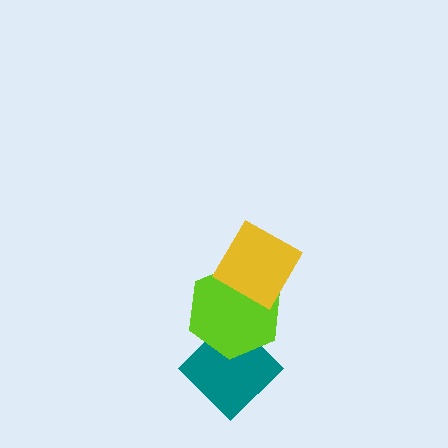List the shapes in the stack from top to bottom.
From top to bottom: the yellow diamond, the lime hexagon, the teal diamond.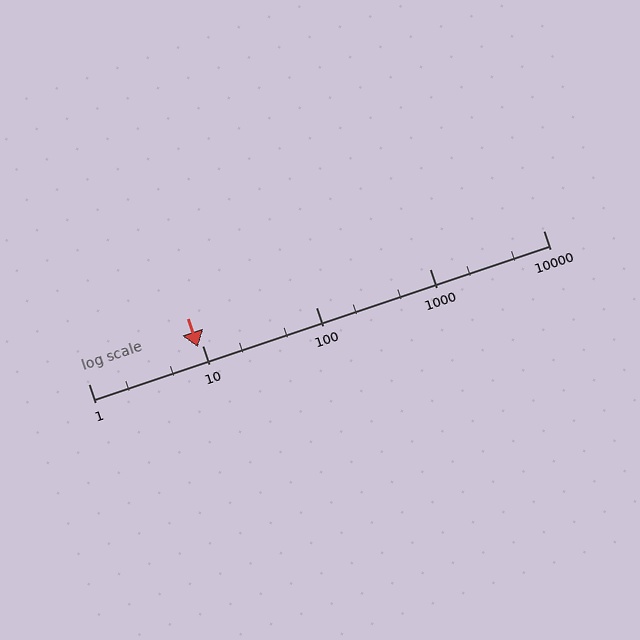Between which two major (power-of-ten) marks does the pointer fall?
The pointer is between 1 and 10.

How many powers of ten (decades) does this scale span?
The scale spans 4 decades, from 1 to 10000.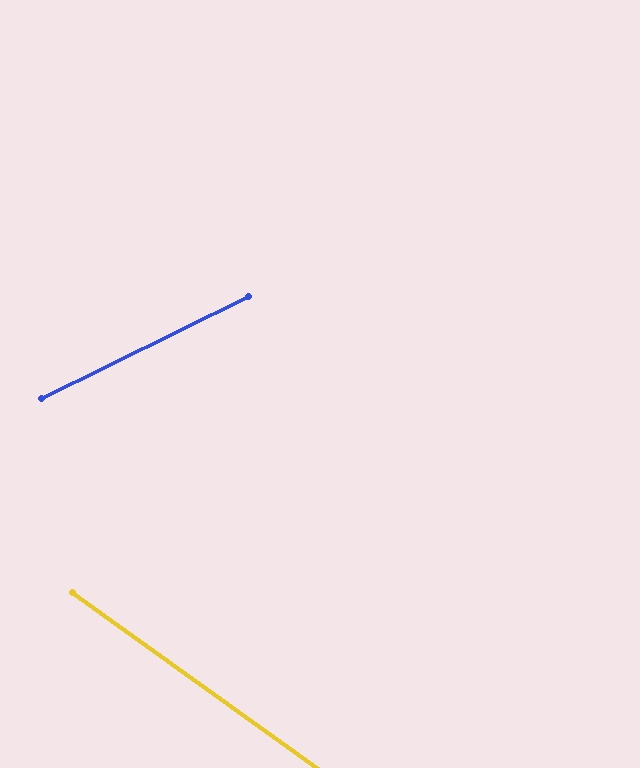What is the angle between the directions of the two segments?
Approximately 62 degrees.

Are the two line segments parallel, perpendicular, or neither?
Neither parallel nor perpendicular — they differ by about 62°.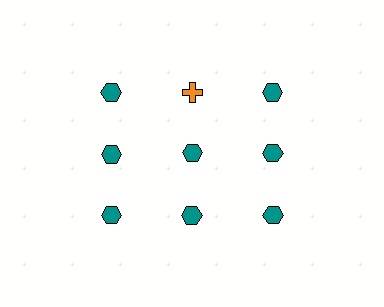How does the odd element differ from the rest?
It differs in both color (orange instead of teal) and shape (cross instead of hexagon).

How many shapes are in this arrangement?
There are 9 shapes arranged in a grid pattern.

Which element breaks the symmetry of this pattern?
The orange cross in the top row, second from left column breaks the symmetry. All other shapes are teal hexagons.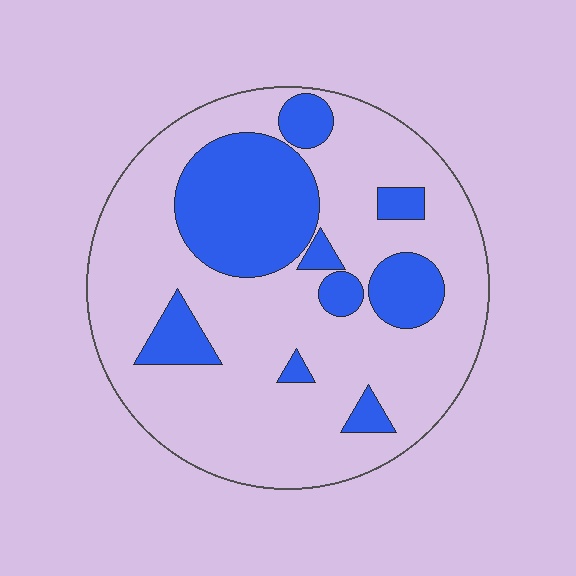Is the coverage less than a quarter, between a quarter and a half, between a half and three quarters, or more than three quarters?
Between a quarter and a half.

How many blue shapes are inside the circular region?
9.